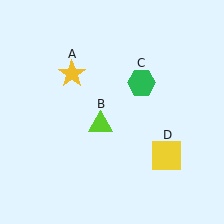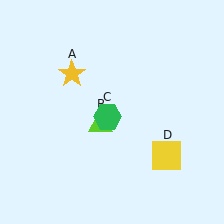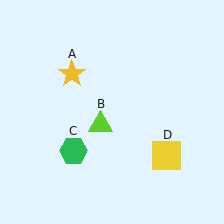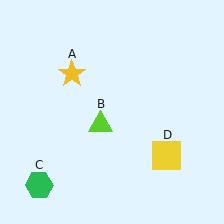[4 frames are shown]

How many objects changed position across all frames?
1 object changed position: green hexagon (object C).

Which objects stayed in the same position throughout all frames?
Yellow star (object A) and lime triangle (object B) and yellow square (object D) remained stationary.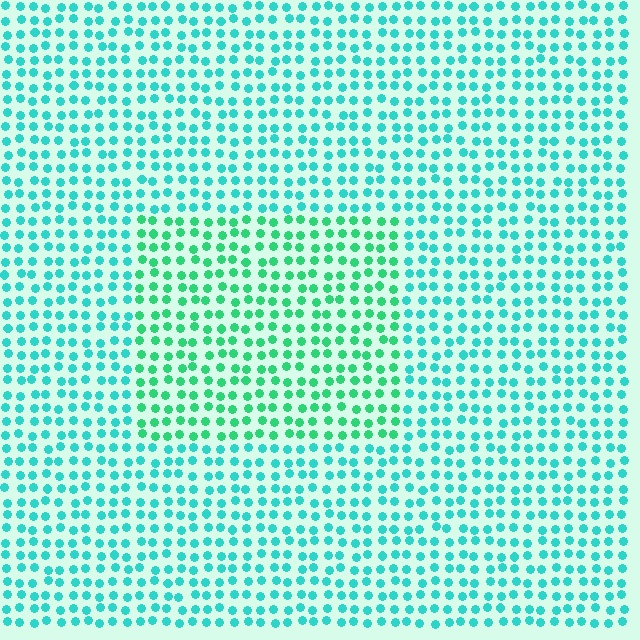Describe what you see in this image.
The image is filled with small cyan elements in a uniform arrangement. A rectangle-shaped region is visible where the elements are tinted to a slightly different hue, forming a subtle color boundary.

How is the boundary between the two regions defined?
The boundary is defined purely by a slight shift in hue (about 30 degrees). Spacing, size, and orientation are identical on both sides.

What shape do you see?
I see a rectangle.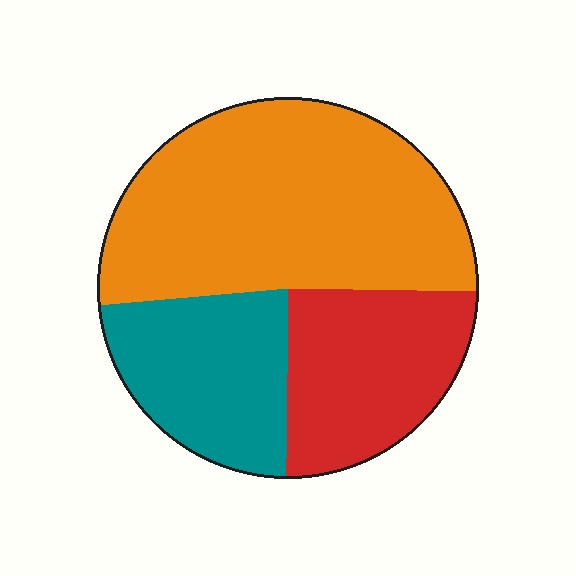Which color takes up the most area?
Orange, at roughly 50%.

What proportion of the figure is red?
Red takes up about one quarter (1/4) of the figure.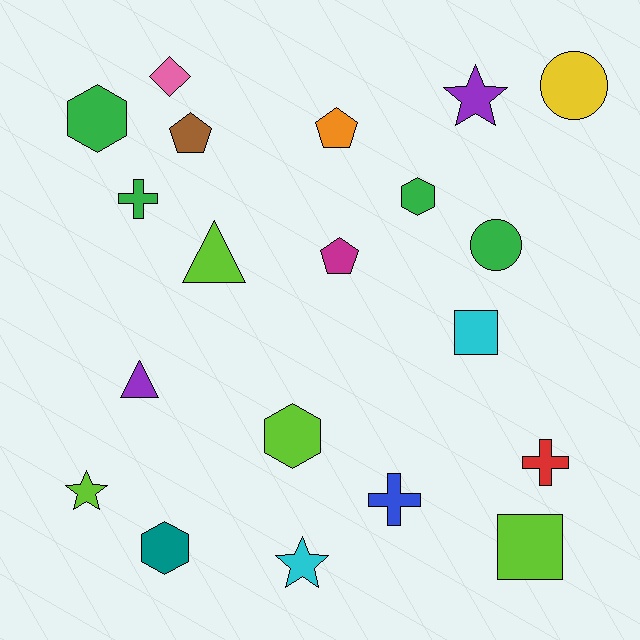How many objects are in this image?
There are 20 objects.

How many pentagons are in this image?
There are 3 pentagons.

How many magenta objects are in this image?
There is 1 magenta object.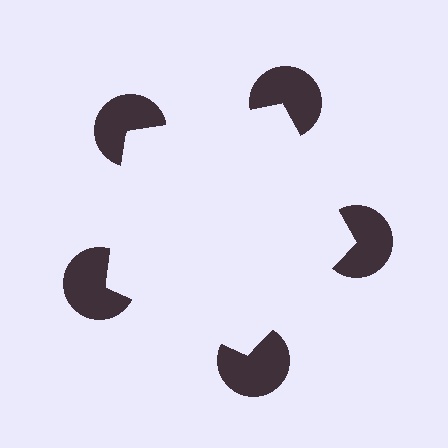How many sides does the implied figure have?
5 sides.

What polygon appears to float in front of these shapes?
An illusory pentagon — its edges are inferred from the aligned wedge cuts in the pac-man discs, not physically drawn.